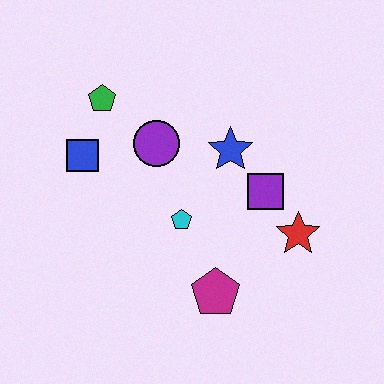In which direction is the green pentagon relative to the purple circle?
The green pentagon is to the left of the purple circle.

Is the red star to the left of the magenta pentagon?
No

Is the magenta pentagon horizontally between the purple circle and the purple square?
Yes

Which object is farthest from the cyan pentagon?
The green pentagon is farthest from the cyan pentagon.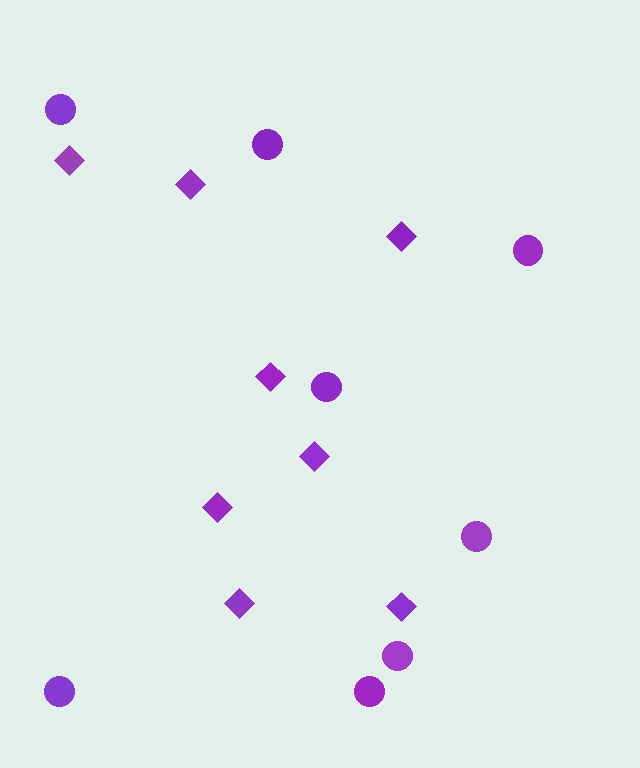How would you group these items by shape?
There are 2 groups: one group of diamonds (8) and one group of circles (8).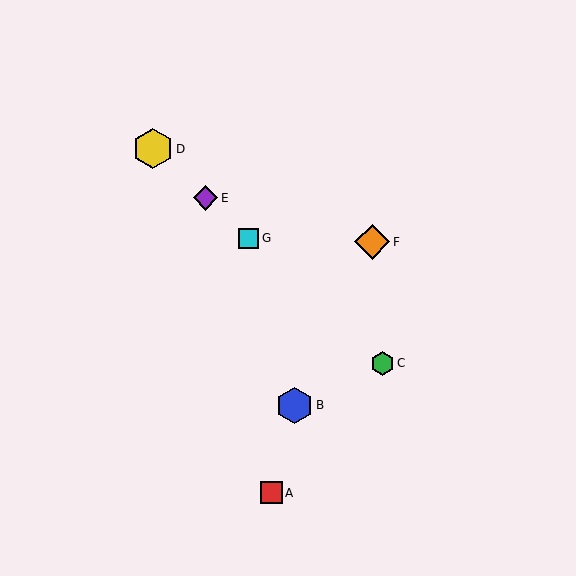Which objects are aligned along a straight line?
Objects C, D, E, G are aligned along a straight line.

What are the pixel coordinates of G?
Object G is at (249, 238).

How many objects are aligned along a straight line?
4 objects (C, D, E, G) are aligned along a straight line.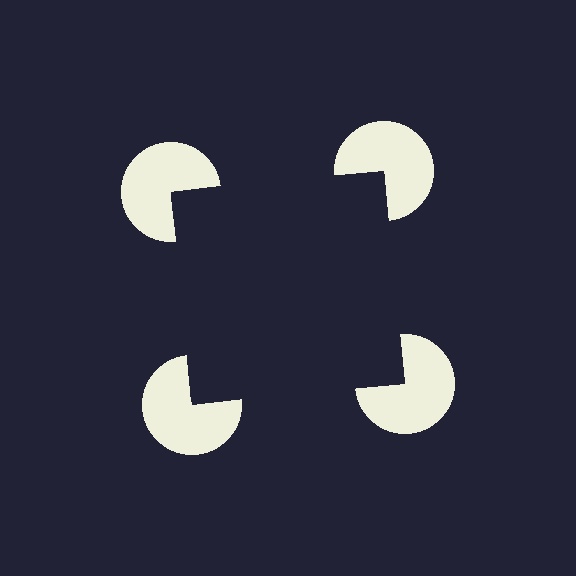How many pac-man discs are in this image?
There are 4 — one at each vertex of the illusory square.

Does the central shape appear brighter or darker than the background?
It typically appears slightly darker than the background, even though no actual brightness change is drawn.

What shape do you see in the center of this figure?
An illusory square — its edges are inferred from the aligned wedge cuts in the pac-man discs, not physically drawn.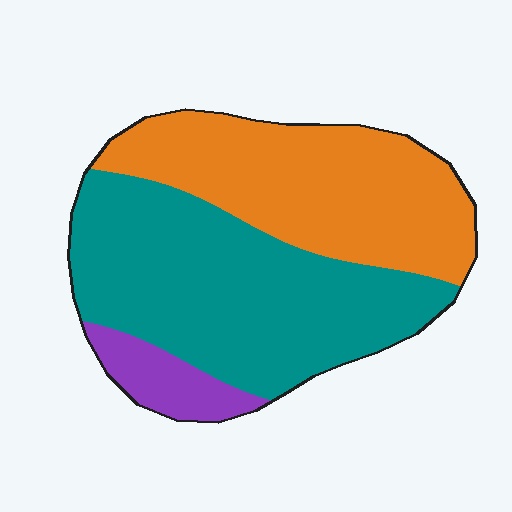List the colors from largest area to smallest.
From largest to smallest: teal, orange, purple.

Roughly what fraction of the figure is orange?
Orange covers 40% of the figure.